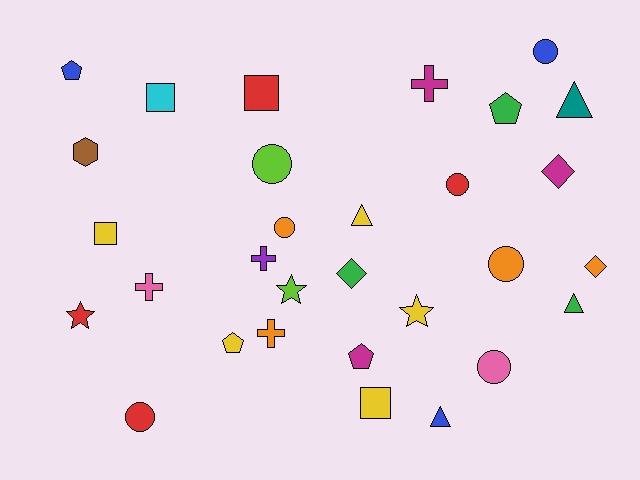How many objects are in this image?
There are 30 objects.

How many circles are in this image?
There are 7 circles.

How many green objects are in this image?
There are 3 green objects.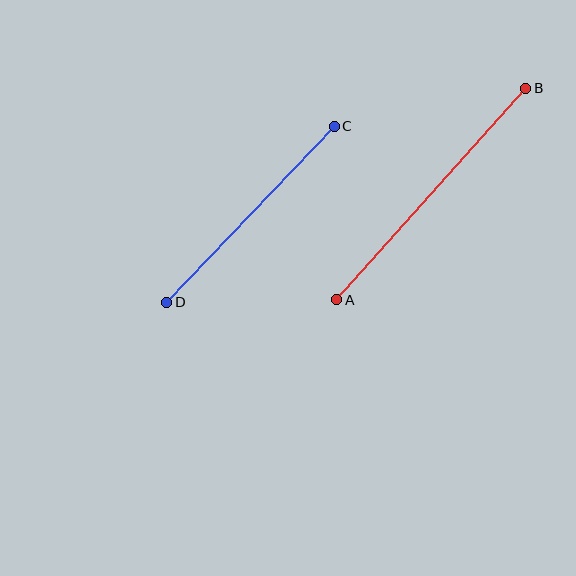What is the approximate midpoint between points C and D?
The midpoint is at approximately (251, 214) pixels.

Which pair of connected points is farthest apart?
Points A and B are farthest apart.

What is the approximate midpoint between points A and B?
The midpoint is at approximately (431, 194) pixels.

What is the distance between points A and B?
The distance is approximately 284 pixels.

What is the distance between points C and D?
The distance is approximately 243 pixels.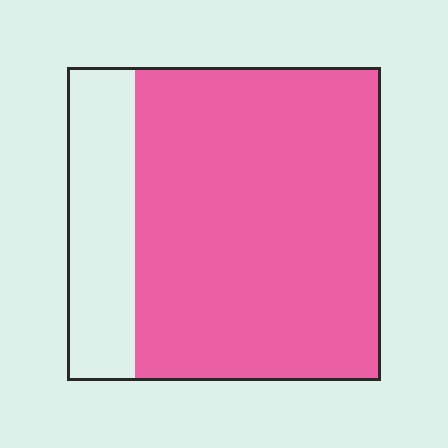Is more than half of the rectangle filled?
Yes.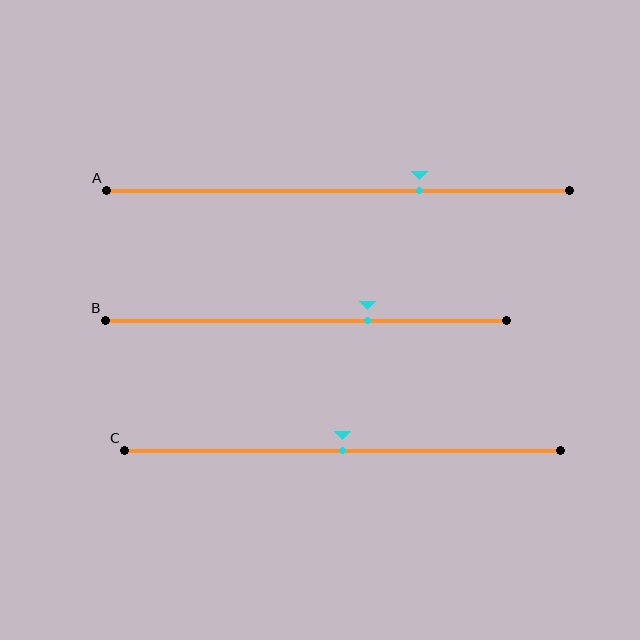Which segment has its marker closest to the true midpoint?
Segment C has its marker closest to the true midpoint.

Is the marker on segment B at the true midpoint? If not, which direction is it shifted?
No, the marker on segment B is shifted to the right by about 15% of the segment length.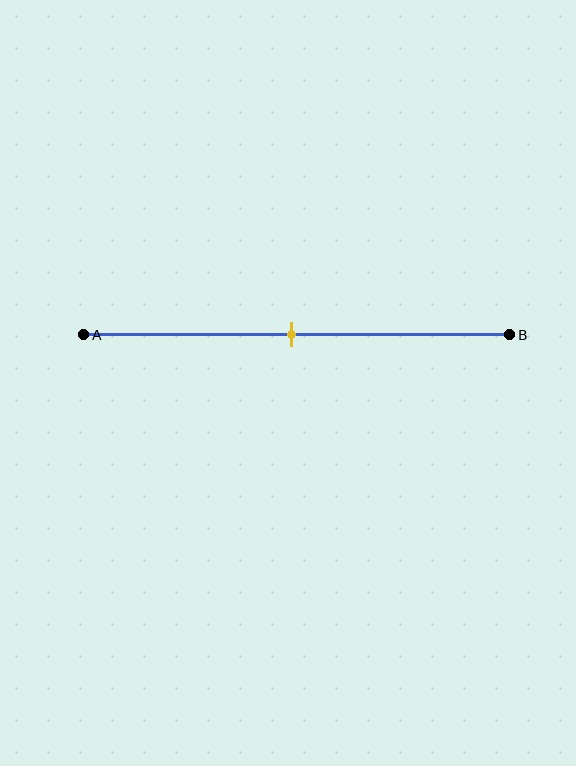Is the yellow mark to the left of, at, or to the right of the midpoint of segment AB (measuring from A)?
The yellow mark is approximately at the midpoint of segment AB.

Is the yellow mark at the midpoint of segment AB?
Yes, the mark is approximately at the midpoint.